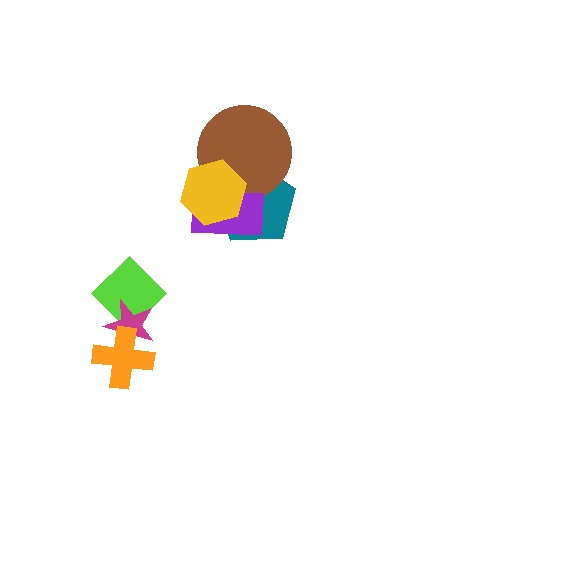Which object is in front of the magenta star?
The orange cross is in front of the magenta star.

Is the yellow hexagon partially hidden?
No, no other shape covers it.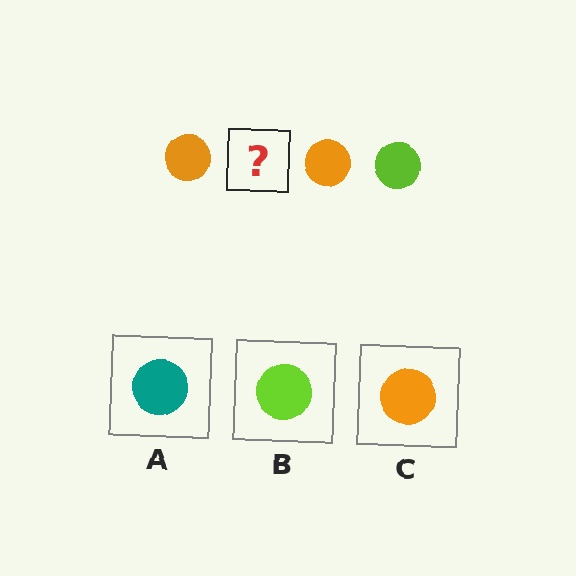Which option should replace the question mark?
Option B.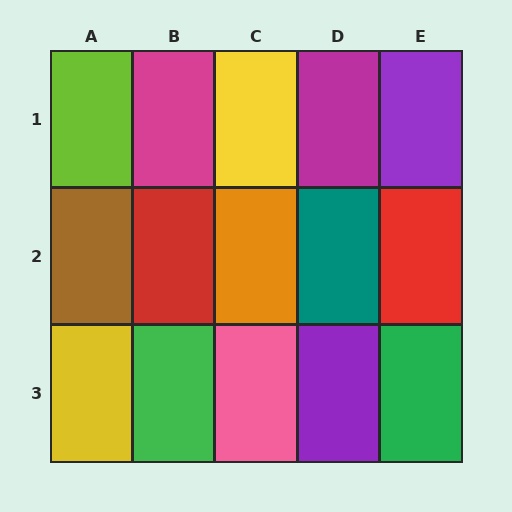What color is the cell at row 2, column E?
Red.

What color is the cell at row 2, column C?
Orange.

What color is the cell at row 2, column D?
Teal.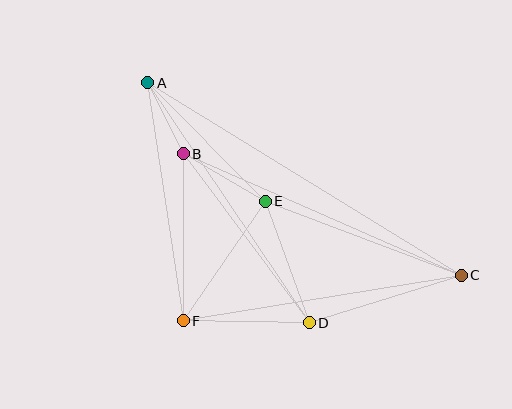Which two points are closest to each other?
Points A and B are closest to each other.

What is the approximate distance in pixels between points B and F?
The distance between B and F is approximately 167 pixels.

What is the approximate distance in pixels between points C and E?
The distance between C and E is approximately 209 pixels.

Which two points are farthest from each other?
Points A and C are farthest from each other.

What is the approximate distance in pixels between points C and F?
The distance between C and F is approximately 282 pixels.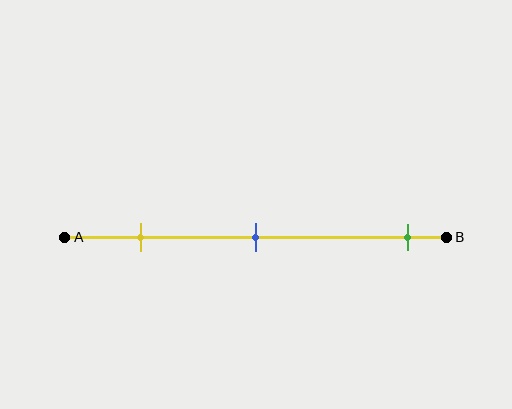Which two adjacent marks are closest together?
The yellow and blue marks are the closest adjacent pair.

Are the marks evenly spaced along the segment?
No, the marks are not evenly spaced.